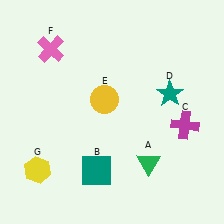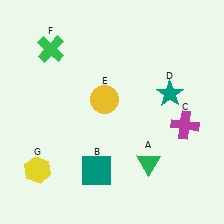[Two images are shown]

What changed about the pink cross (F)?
In Image 1, F is pink. In Image 2, it changed to green.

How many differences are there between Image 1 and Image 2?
There is 1 difference between the two images.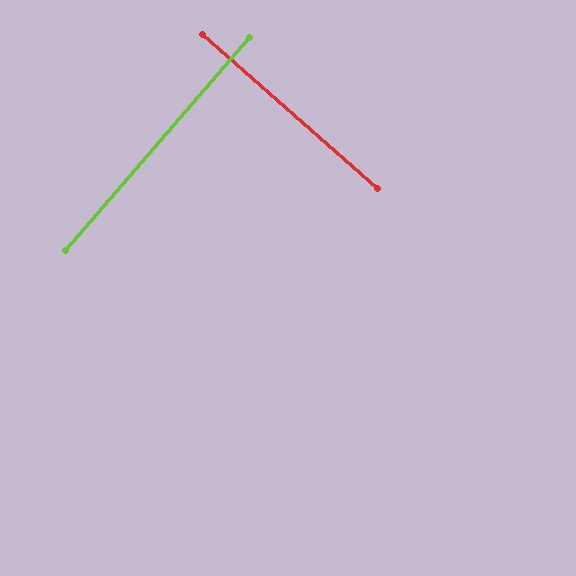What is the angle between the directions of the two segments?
Approximately 89 degrees.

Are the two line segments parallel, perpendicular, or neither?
Perpendicular — they meet at approximately 89°.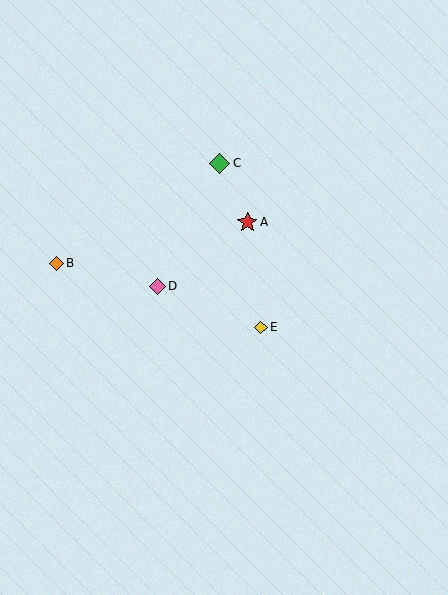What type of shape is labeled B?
Shape B is an orange diamond.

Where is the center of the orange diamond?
The center of the orange diamond is at (57, 263).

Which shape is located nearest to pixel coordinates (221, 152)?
The green diamond (labeled C) at (220, 163) is nearest to that location.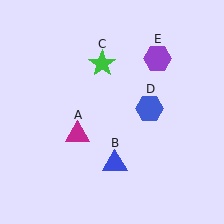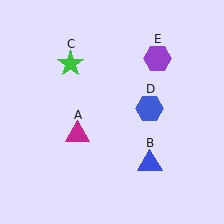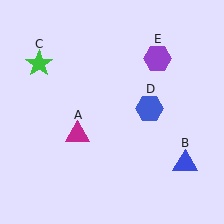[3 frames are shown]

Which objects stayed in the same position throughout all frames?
Magenta triangle (object A) and blue hexagon (object D) and purple hexagon (object E) remained stationary.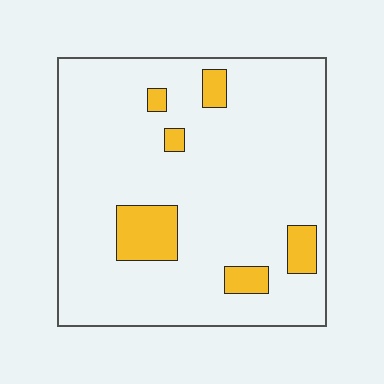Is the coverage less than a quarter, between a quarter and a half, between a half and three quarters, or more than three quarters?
Less than a quarter.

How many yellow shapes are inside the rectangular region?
6.